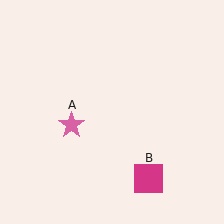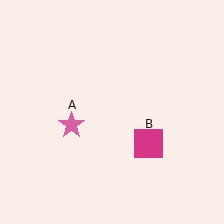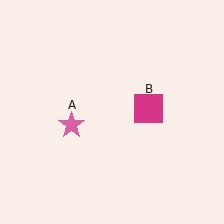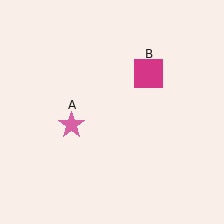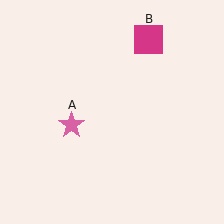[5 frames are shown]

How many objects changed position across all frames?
1 object changed position: magenta square (object B).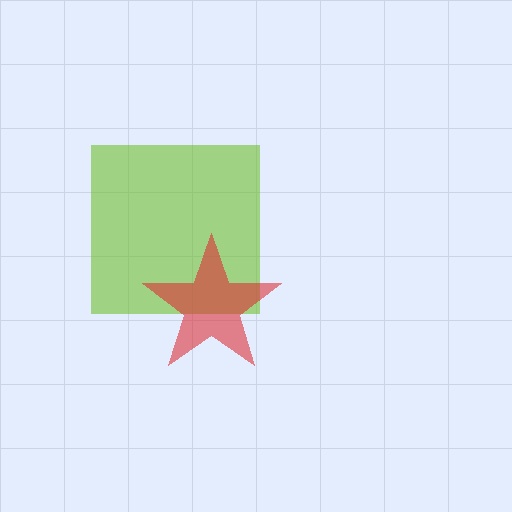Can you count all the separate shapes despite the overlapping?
Yes, there are 2 separate shapes.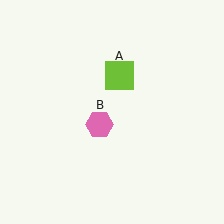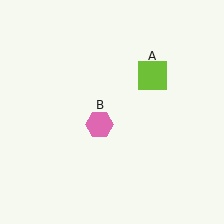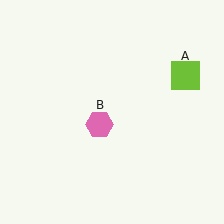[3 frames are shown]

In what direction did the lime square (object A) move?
The lime square (object A) moved right.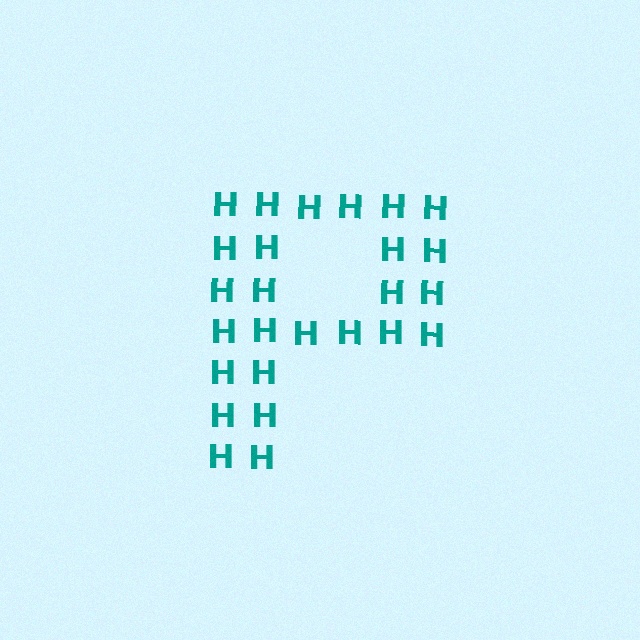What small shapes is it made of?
It is made of small letter H's.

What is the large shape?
The large shape is the letter P.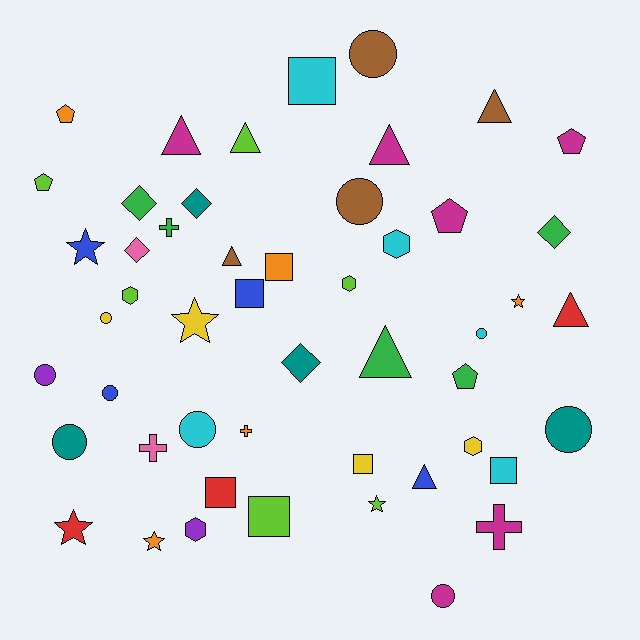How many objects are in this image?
There are 50 objects.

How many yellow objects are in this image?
There are 4 yellow objects.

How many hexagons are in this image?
There are 5 hexagons.